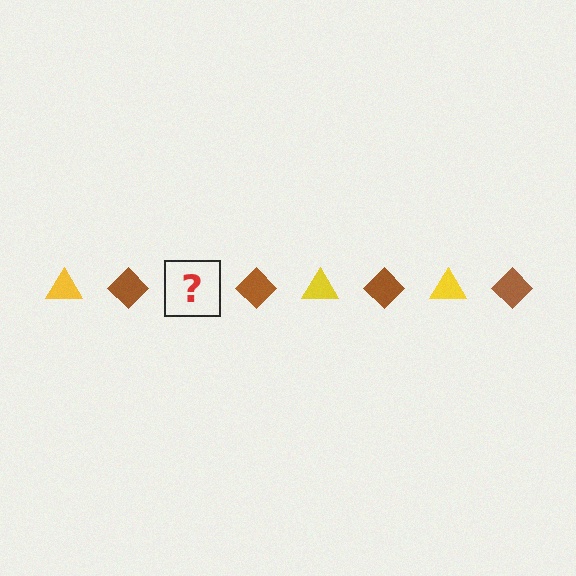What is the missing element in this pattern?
The missing element is a yellow triangle.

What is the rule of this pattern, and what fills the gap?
The rule is that the pattern alternates between yellow triangle and brown diamond. The gap should be filled with a yellow triangle.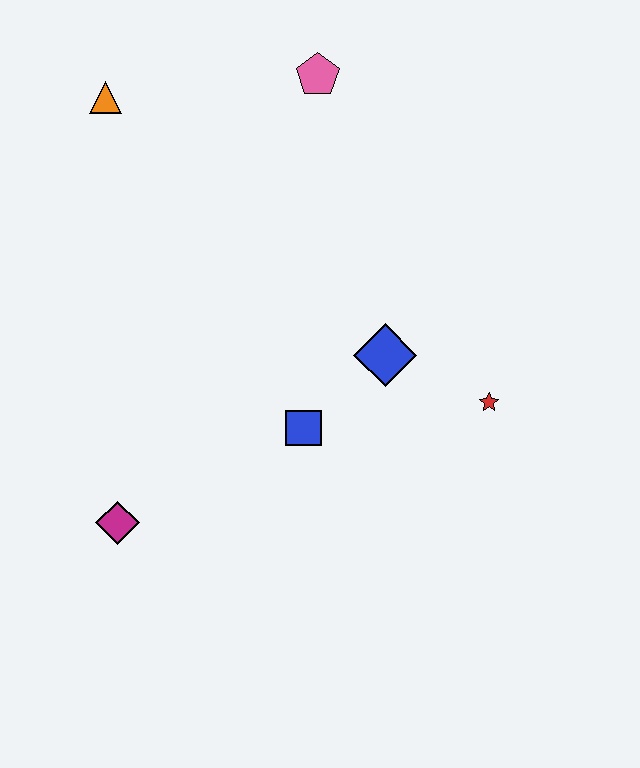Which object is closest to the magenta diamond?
The blue square is closest to the magenta diamond.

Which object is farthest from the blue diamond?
The orange triangle is farthest from the blue diamond.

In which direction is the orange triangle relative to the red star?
The orange triangle is to the left of the red star.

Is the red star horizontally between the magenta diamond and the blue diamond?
No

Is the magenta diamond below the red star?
Yes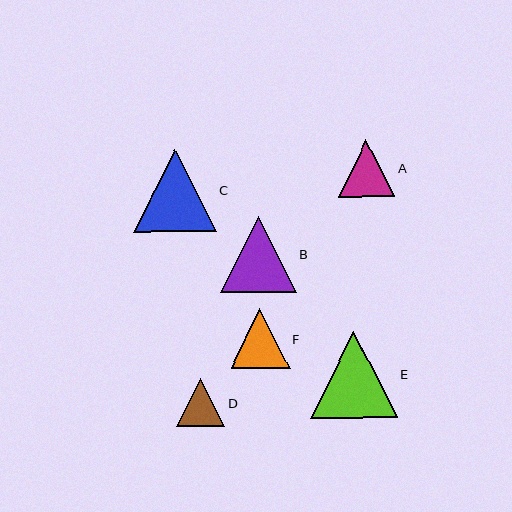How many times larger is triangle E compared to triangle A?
Triangle E is approximately 1.5 times the size of triangle A.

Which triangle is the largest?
Triangle E is the largest with a size of approximately 87 pixels.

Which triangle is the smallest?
Triangle D is the smallest with a size of approximately 48 pixels.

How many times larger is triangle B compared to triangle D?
Triangle B is approximately 1.6 times the size of triangle D.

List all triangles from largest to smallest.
From largest to smallest: E, C, B, F, A, D.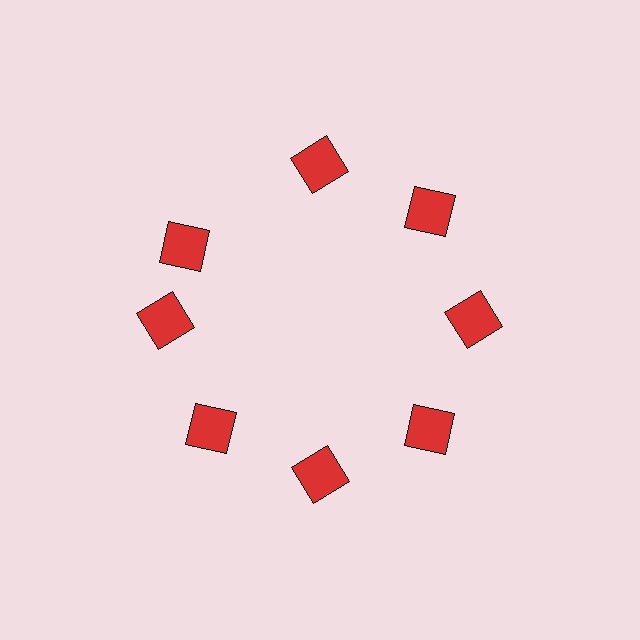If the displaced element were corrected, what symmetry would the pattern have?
It would have 8-fold rotational symmetry — the pattern would map onto itself every 45 degrees.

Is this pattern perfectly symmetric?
No. The 8 red squares are arranged in a ring, but one element near the 10 o'clock position is rotated out of alignment along the ring, breaking the 8-fold rotational symmetry.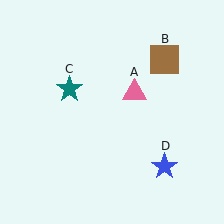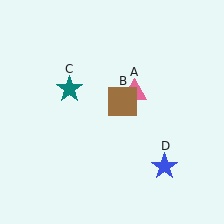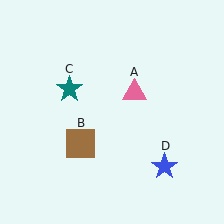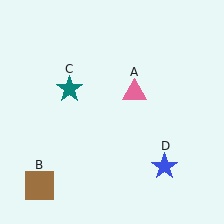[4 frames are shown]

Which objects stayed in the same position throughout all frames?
Pink triangle (object A) and teal star (object C) and blue star (object D) remained stationary.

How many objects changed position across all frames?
1 object changed position: brown square (object B).